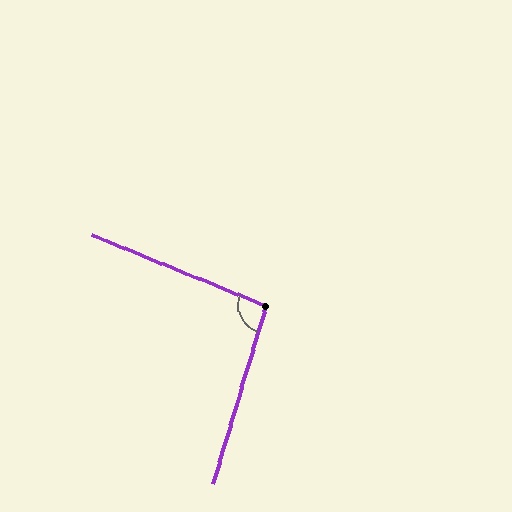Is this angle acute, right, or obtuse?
It is obtuse.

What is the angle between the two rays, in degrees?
Approximately 96 degrees.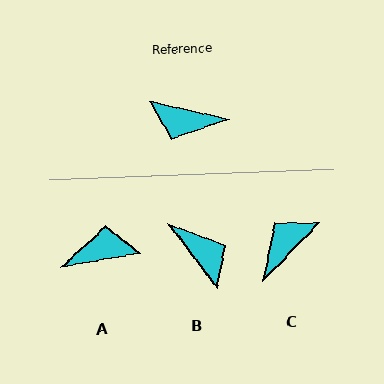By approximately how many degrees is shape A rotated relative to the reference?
Approximately 157 degrees clockwise.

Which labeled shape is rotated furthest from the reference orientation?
A, about 157 degrees away.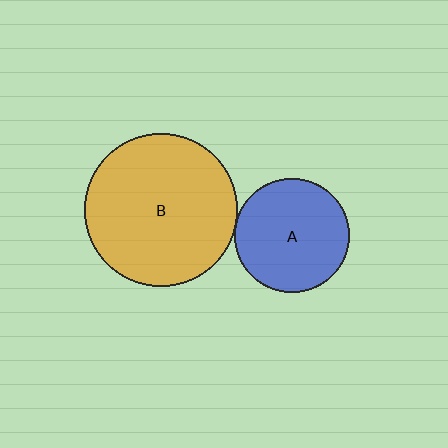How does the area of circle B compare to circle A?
Approximately 1.8 times.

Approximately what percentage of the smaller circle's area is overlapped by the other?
Approximately 5%.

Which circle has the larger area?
Circle B (orange).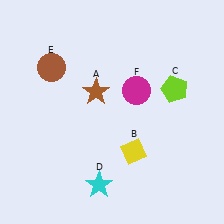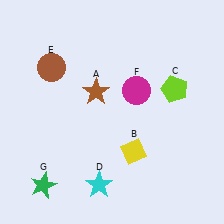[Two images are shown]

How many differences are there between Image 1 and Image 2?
There is 1 difference between the two images.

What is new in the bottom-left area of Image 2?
A green star (G) was added in the bottom-left area of Image 2.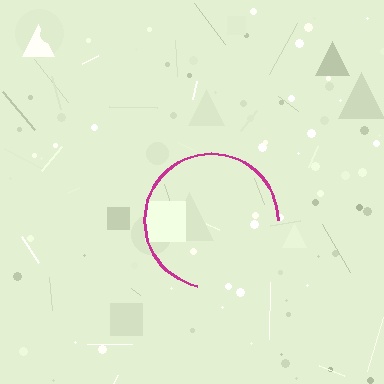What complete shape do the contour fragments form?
The contour fragments form a circle.